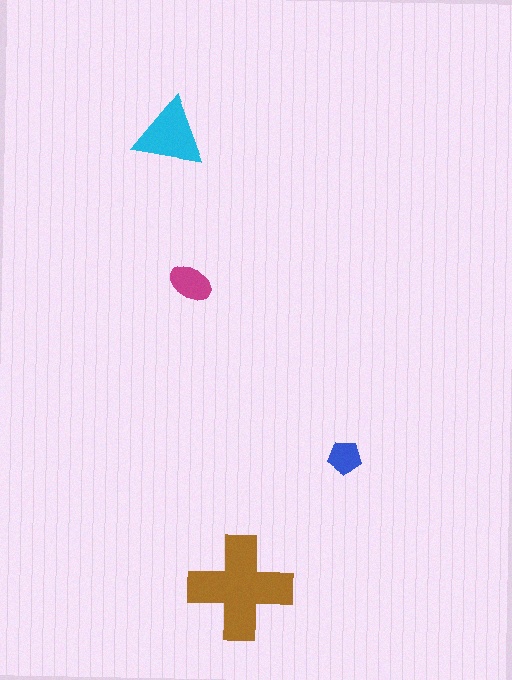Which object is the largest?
The brown cross.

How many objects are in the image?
There are 4 objects in the image.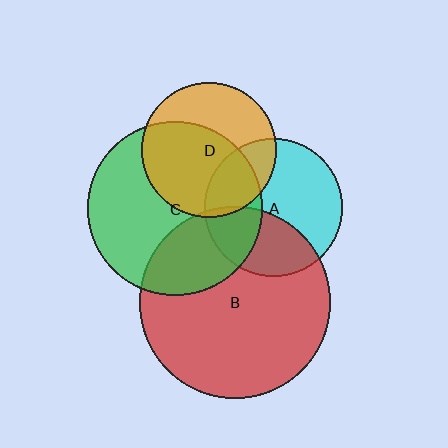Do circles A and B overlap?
Yes.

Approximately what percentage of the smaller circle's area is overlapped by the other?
Approximately 35%.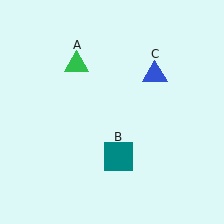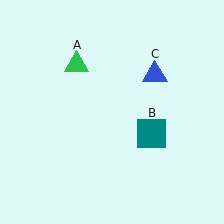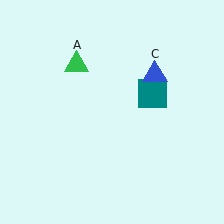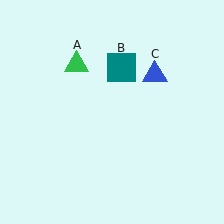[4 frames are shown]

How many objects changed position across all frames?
1 object changed position: teal square (object B).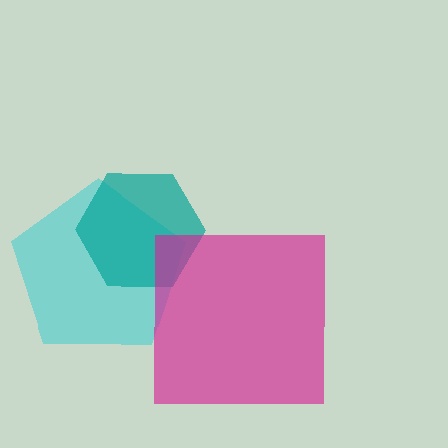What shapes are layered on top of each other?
The layered shapes are: a cyan pentagon, a teal hexagon, a magenta square.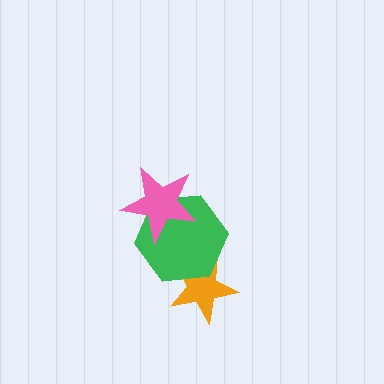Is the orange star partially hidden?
Yes, it is partially covered by another shape.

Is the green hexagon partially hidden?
Yes, it is partially covered by another shape.